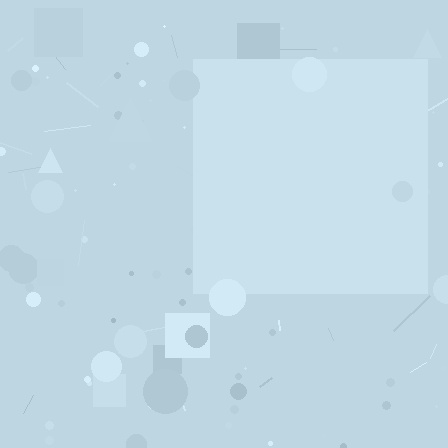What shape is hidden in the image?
A square is hidden in the image.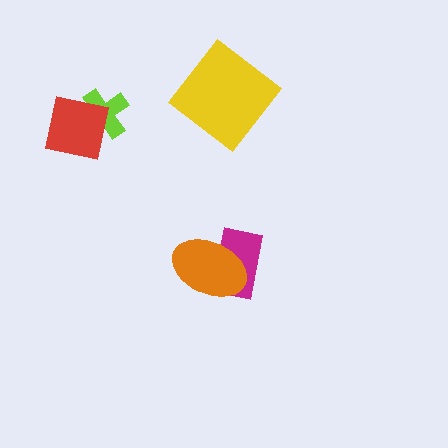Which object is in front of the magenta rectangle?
The orange ellipse is in front of the magenta rectangle.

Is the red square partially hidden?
No, no other shape covers it.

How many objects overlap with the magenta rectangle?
1 object overlaps with the magenta rectangle.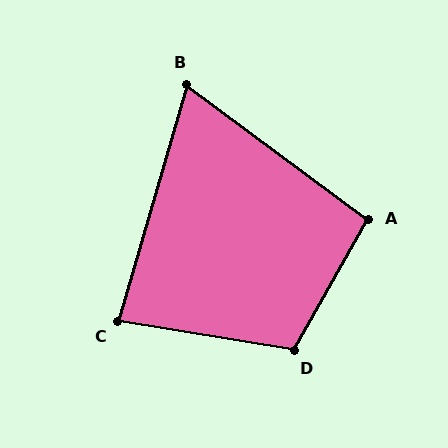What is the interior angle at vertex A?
Approximately 97 degrees (obtuse).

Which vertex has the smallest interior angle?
B, at approximately 70 degrees.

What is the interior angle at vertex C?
Approximately 83 degrees (acute).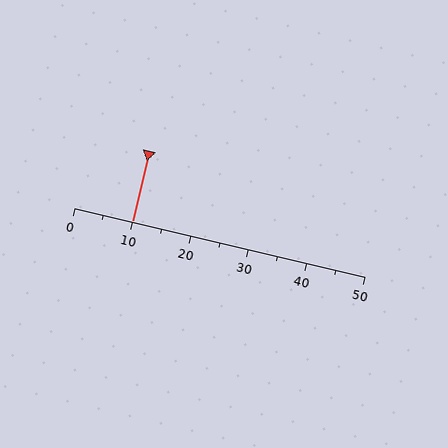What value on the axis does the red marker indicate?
The marker indicates approximately 10.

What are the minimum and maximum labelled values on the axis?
The axis runs from 0 to 50.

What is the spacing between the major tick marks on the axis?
The major ticks are spaced 10 apart.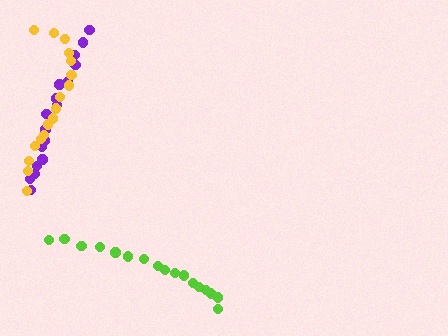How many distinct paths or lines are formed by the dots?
There are 3 distinct paths.